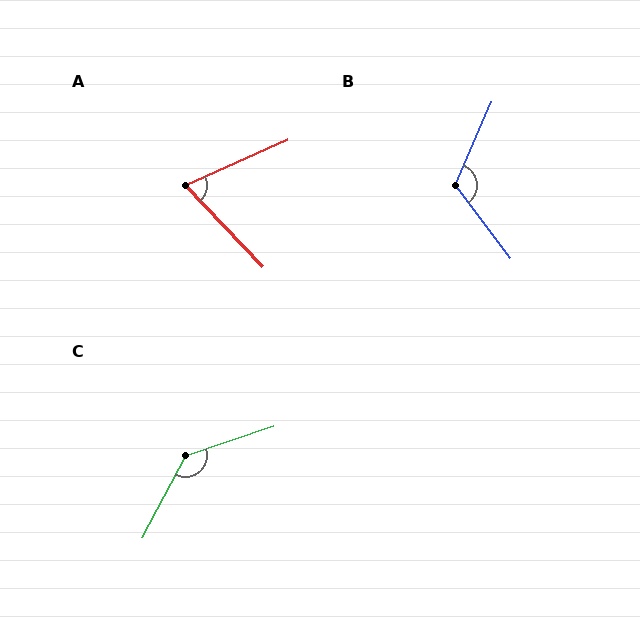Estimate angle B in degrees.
Approximately 119 degrees.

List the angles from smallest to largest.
A (70°), B (119°), C (137°).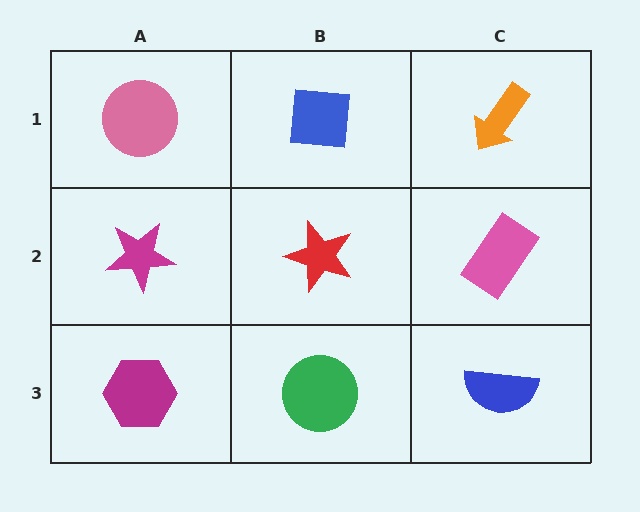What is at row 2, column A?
A magenta star.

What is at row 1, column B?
A blue square.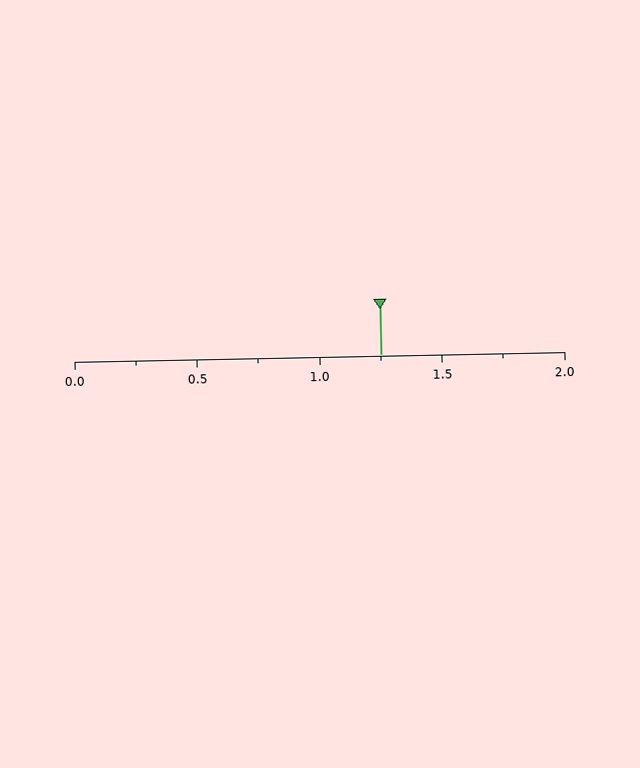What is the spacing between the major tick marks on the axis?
The major ticks are spaced 0.5 apart.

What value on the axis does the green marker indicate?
The marker indicates approximately 1.25.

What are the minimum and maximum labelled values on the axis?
The axis runs from 0.0 to 2.0.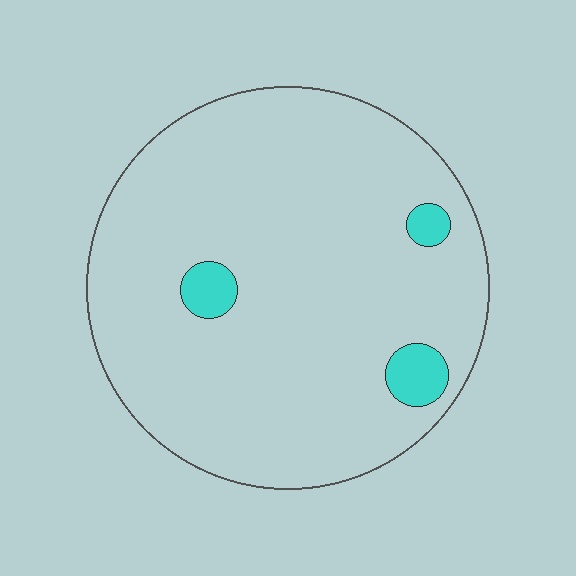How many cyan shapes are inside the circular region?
3.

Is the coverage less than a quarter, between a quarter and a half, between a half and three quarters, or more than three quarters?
Less than a quarter.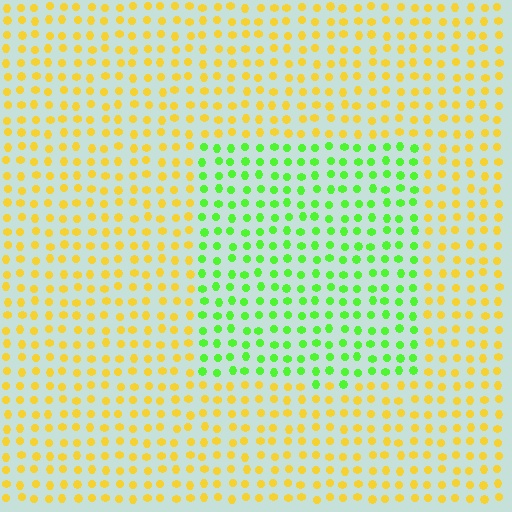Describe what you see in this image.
The image is filled with small yellow elements in a uniform arrangement. A rectangle-shaped region is visible where the elements are tinted to a slightly different hue, forming a subtle color boundary.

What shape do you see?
I see a rectangle.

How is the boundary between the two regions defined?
The boundary is defined purely by a slight shift in hue (about 61 degrees). Spacing, size, and orientation are identical on both sides.